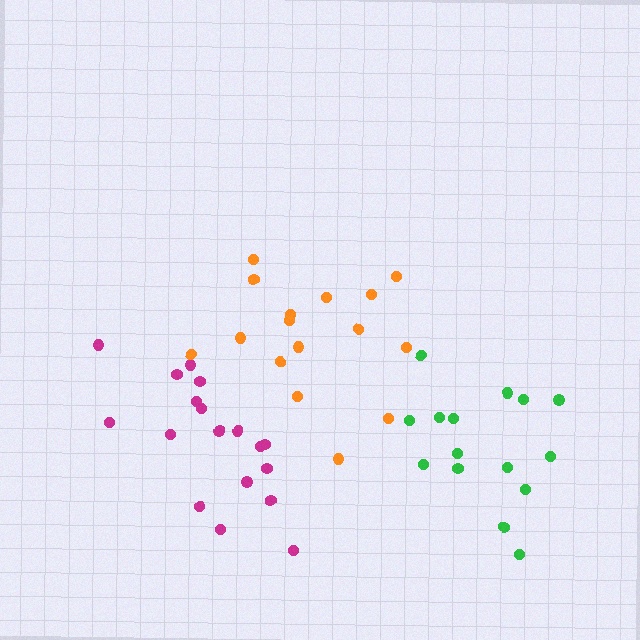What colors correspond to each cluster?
The clusters are colored: magenta, green, orange.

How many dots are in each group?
Group 1: 18 dots, Group 2: 15 dots, Group 3: 16 dots (49 total).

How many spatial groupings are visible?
There are 3 spatial groupings.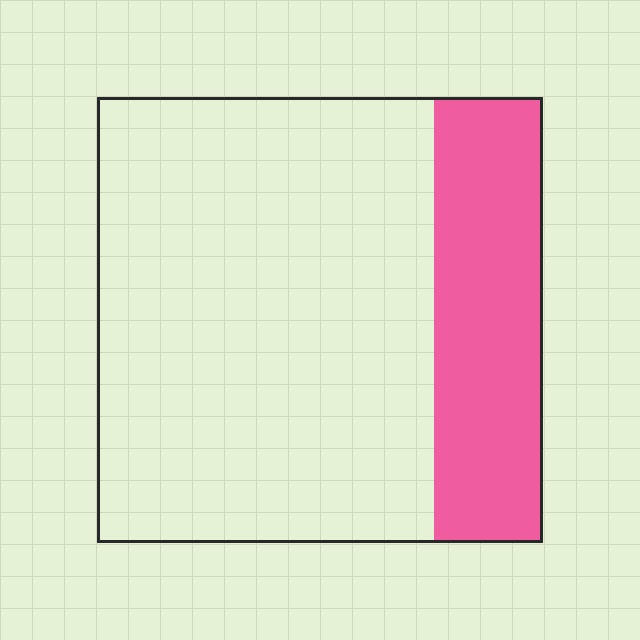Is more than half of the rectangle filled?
No.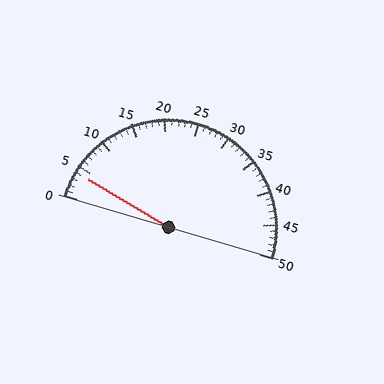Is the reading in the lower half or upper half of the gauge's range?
The reading is in the lower half of the range (0 to 50).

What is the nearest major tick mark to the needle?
The nearest major tick mark is 5.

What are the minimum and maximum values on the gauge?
The gauge ranges from 0 to 50.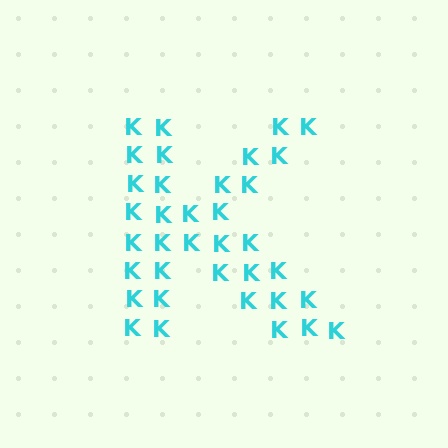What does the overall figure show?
The overall figure shows the letter K.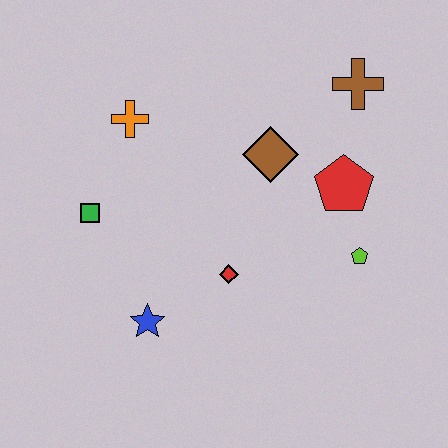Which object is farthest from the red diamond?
The brown cross is farthest from the red diamond.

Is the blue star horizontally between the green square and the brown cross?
Yes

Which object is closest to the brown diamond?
The red pentagon is closest to the brown diamond.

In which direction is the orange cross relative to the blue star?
The orange cross is above the blue star.